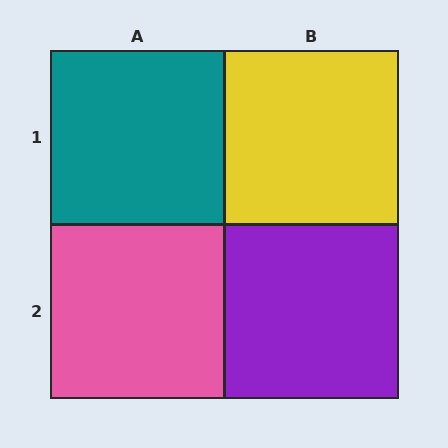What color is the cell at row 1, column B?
Yellow.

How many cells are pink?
1 cell is pink.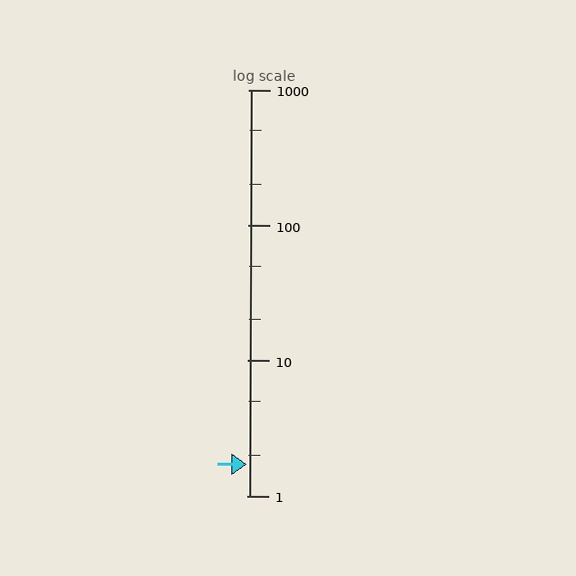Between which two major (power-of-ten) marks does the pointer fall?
The pointer is between 1 and 10.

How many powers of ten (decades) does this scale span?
The scale spans 3 decades, from 1 to 1000.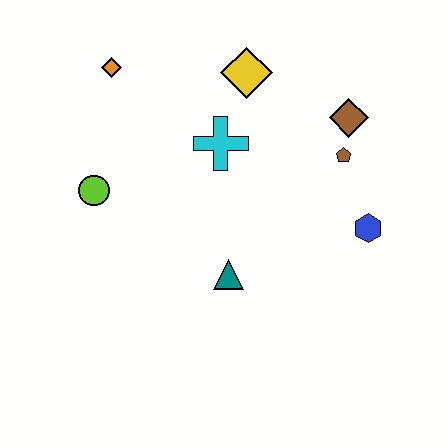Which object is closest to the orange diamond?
The lime circle is closest to the orange diamond.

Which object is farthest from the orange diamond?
The blue hexagon is farthest from the orange diamond.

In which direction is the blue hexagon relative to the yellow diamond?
The blue hexagon is below the yellow diamond.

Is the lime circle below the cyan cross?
Yes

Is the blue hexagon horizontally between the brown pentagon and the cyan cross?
No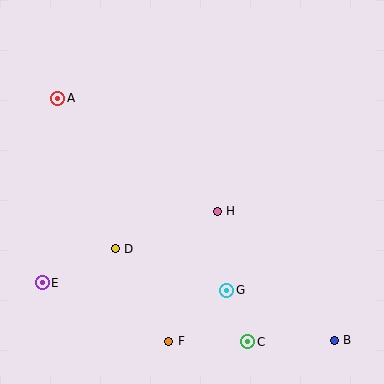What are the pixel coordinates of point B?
Point B is at (334, 340).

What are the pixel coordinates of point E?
Point E is at (42, 283).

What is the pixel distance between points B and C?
The distance between B and C is 87 pixels.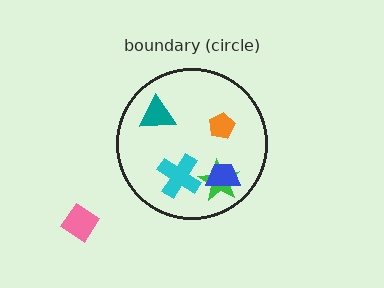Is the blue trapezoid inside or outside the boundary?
Inside.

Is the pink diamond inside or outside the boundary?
Outside.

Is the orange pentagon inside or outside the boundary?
Inside.